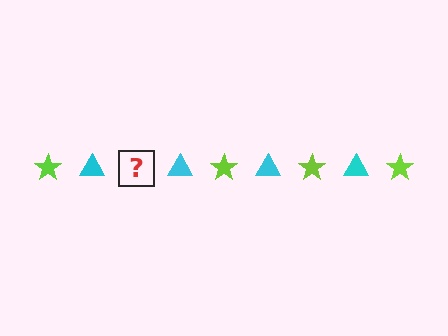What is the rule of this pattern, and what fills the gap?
The rule is that the pattern alternates between lime star and cyan triangle. The gap should be filled with a lime star.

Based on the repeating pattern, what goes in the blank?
The blank should be a lime star.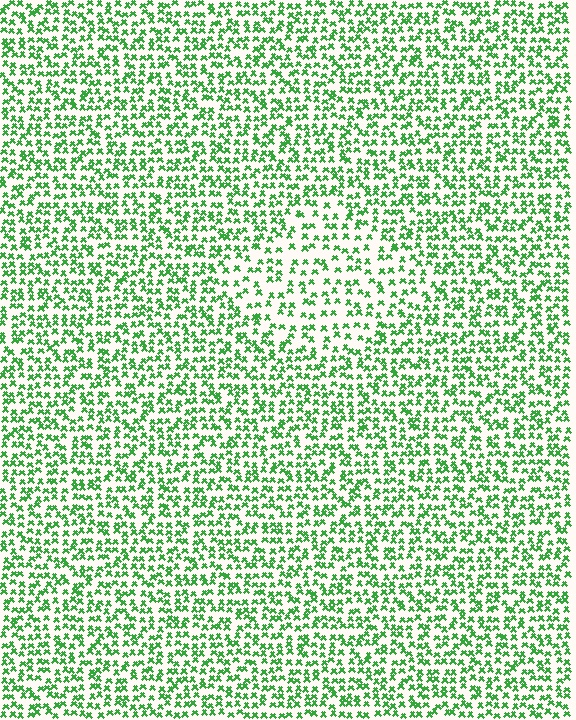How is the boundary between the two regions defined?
The boundary is defined by a change in element density (approximately 1.6x ratio). All elements are the same color, size, and shape.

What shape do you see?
I see a diamond.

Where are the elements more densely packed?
The elements are more densely packed outside the diamond boundary.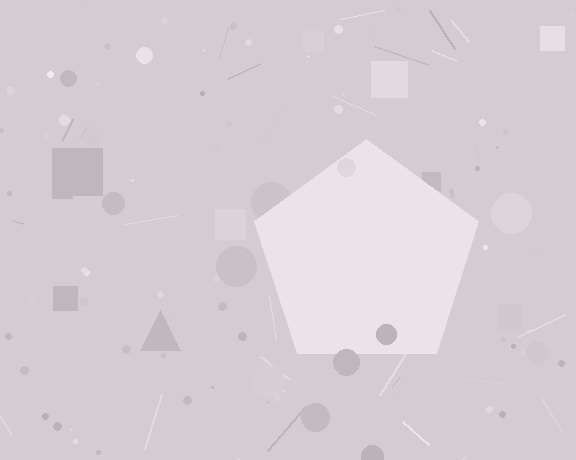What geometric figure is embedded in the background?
A pentagon is embedded in the background.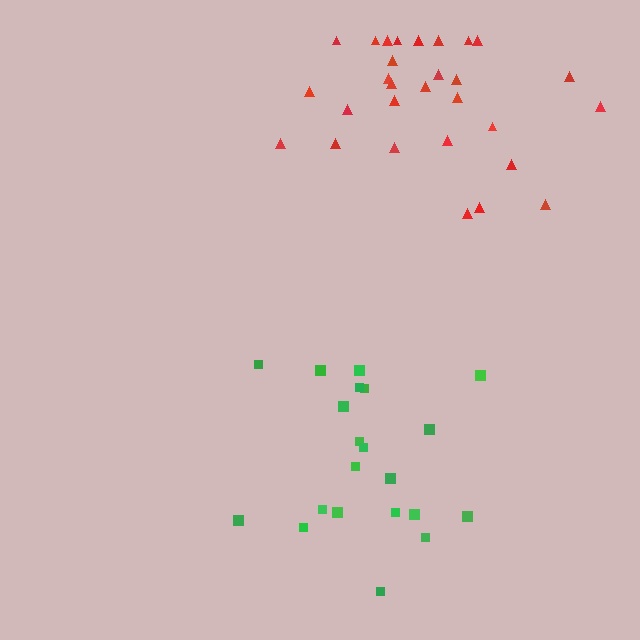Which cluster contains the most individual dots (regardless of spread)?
Red (30).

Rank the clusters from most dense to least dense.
red, green.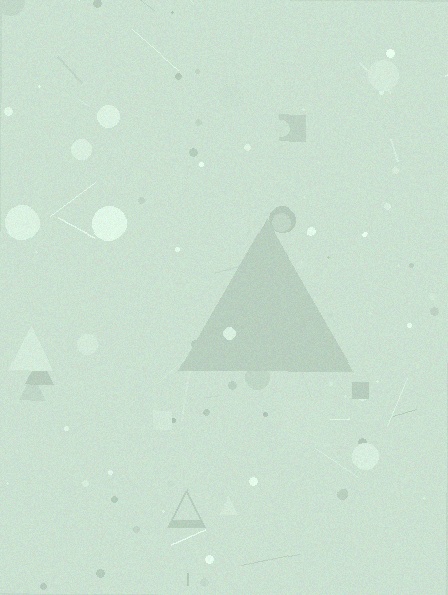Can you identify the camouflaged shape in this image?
The camouflaged shape is a triangle.